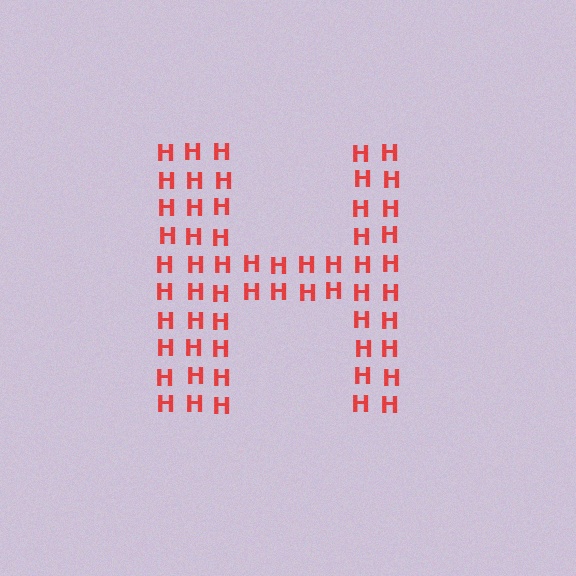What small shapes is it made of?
It is made of small letter H's.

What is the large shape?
The large shape is the letter H.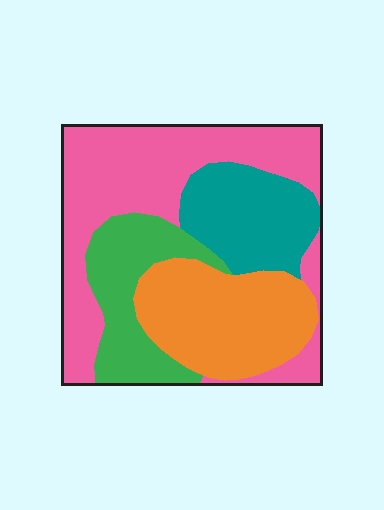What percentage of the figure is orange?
Orange takes up less than a quarter of the figure.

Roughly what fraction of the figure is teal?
Teal covers 18% of the figure.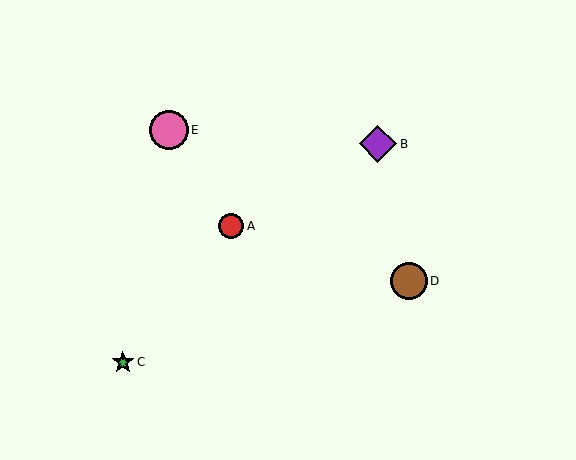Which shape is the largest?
The pink circle (labeled E) is the largest.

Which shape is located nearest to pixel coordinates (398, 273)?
The brown circle (labeled D) at (409, 281) is nearest to that location.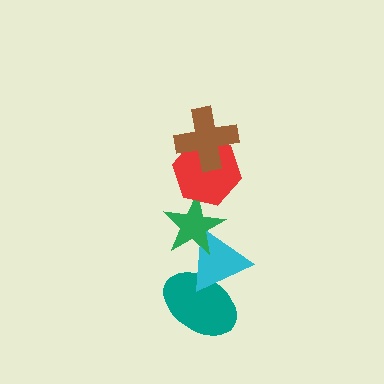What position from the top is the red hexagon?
The red hexagon is 2nd from the top.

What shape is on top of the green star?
The red hexagon is on top of the green star.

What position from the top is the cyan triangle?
The cyan triangle is 4th from the top.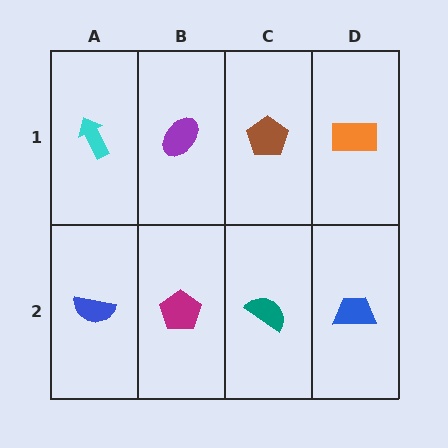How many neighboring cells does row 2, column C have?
3.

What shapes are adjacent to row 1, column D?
A blue trapezoid (row 2, column D), a brown pentagon (row 1, column C).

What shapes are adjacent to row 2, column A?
A cyan arrow (row 1, column A), a magenta pentagon (row 2, column B).